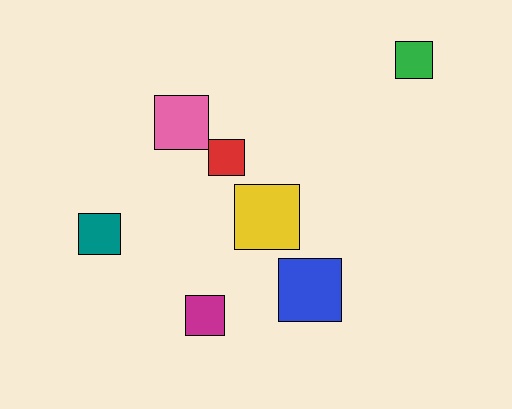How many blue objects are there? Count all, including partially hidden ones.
There is 1 blue object.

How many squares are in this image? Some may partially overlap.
There are 7 squares.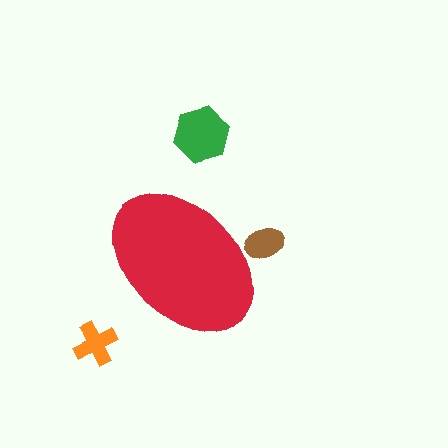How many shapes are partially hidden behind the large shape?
1 shape is partially hidden.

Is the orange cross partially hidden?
No, the orange cross is fully visible.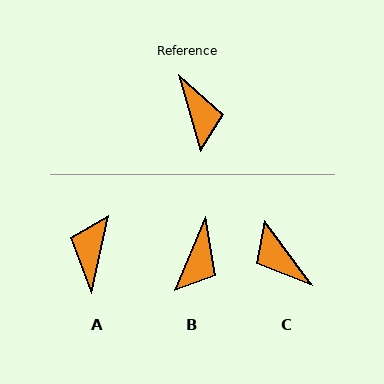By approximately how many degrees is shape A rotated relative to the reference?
Approximately 152 degrees counter-clockwise.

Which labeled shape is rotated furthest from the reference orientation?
C, about 160 degrees away.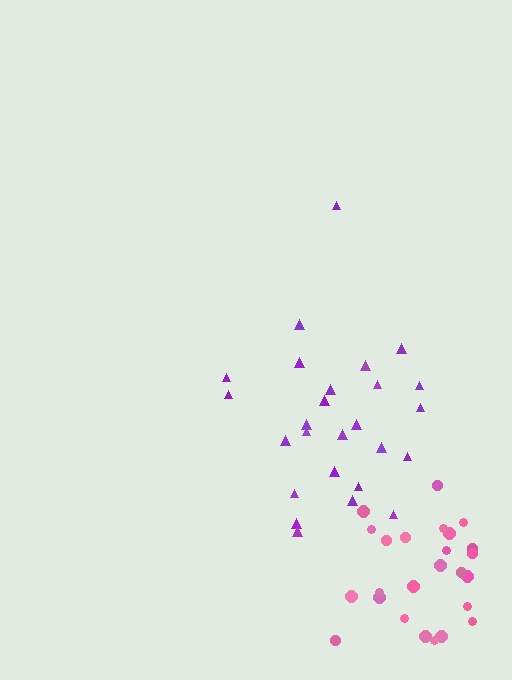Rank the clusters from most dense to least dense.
purple, pink.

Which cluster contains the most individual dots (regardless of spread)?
Purple (26).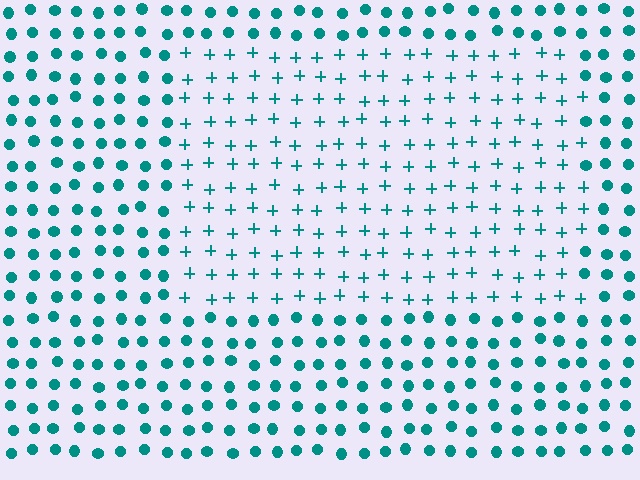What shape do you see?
I see a rectangle.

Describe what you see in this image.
The image is filled with small teal elements arranged in a uniform grid. A rectangle-shaped region contains plus signs, while the surrounding area contains circles. The boundary is defined purely by the change in element shape.